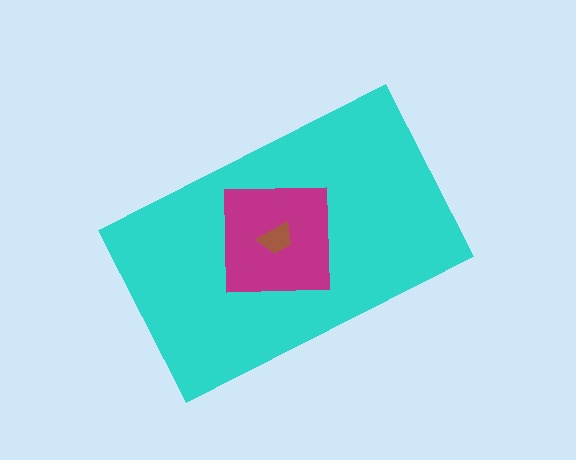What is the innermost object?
The brown trapezoid.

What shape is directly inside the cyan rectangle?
The magenta square.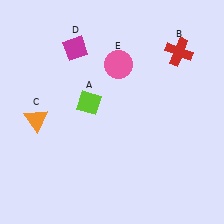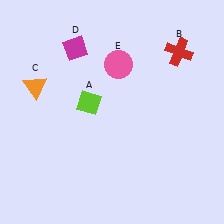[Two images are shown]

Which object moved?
The orange triangle (C) moved up.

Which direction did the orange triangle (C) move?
The orange triangle (C) moved up.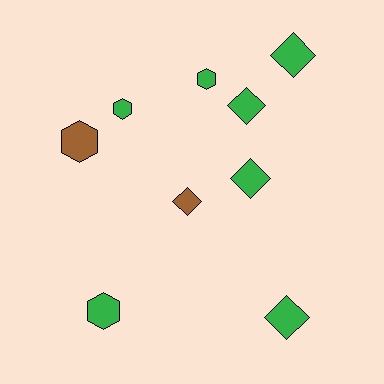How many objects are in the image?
There are 9 objects.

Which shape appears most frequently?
Diamond, with 5 objects.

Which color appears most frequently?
Green, with 7 objects.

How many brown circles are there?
There are no brown circles.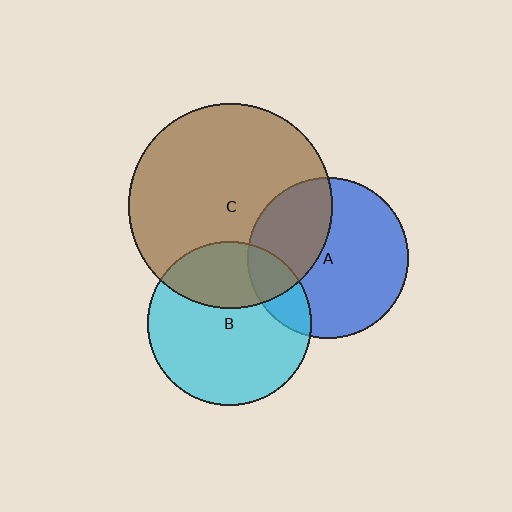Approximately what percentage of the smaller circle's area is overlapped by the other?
Approximately 15%.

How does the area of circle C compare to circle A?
Approximately 1.6 times.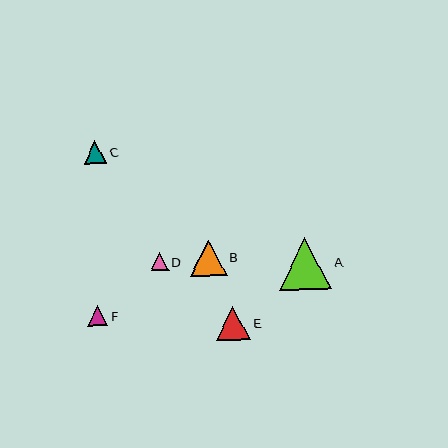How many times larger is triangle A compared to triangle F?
Triangle A is approximately 2.6 times the size of triangle F.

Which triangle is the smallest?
Triangle D is the smallest with a size of approximately 18 pixels.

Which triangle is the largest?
Triangle A is the largest with a size of approximately 52 pixels.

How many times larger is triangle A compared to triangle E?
Triangle A is approximately 1.5 times the size of triangle E.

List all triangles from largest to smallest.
From largest to smallest: A, B, E, C, F, D.